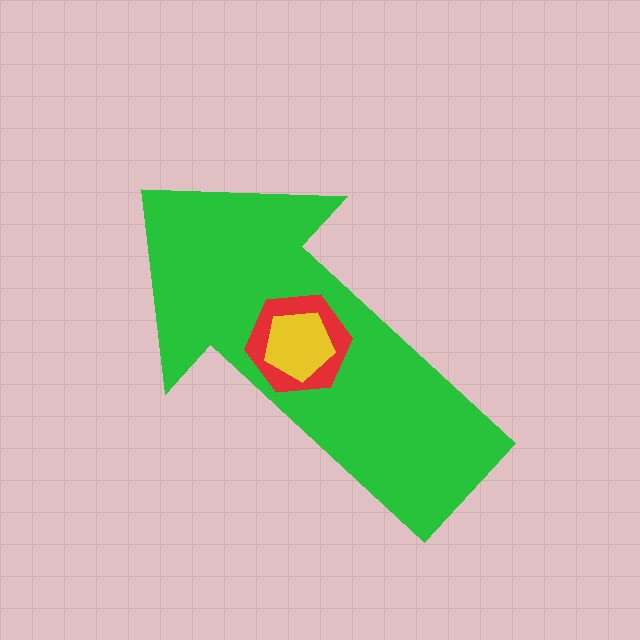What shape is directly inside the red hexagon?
The yellow pentagon.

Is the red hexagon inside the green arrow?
Yes.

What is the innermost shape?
The yellow pentagon.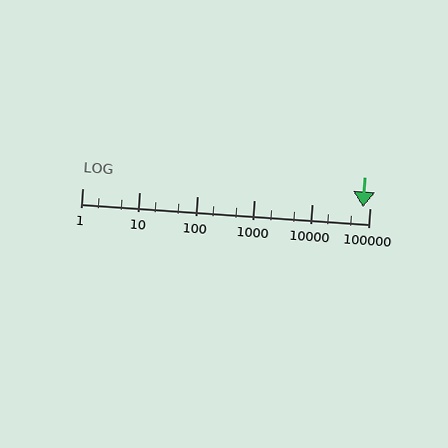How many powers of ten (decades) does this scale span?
The scale spans 5 decades, from 1 to 100000.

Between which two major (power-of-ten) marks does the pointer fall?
The pointer is between 10000 and 100000.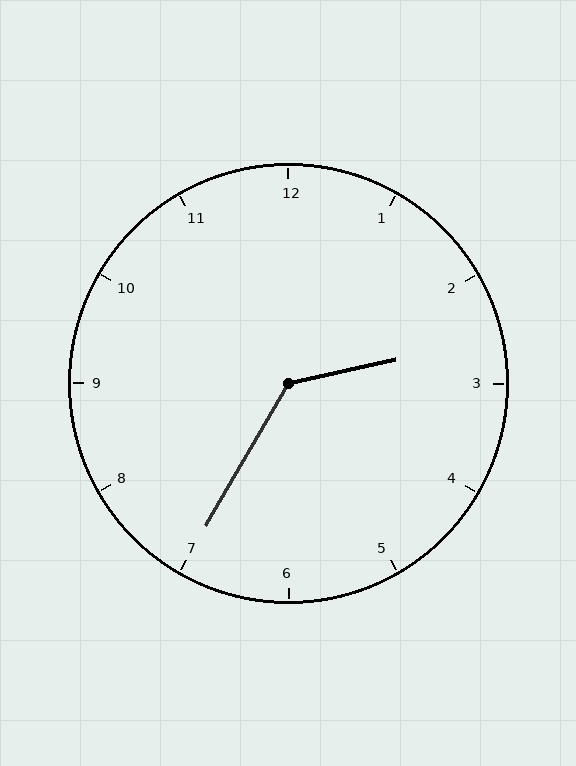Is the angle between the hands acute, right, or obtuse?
It is obtuse.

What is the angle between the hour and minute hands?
Approximately 132 degrees.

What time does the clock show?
2:35.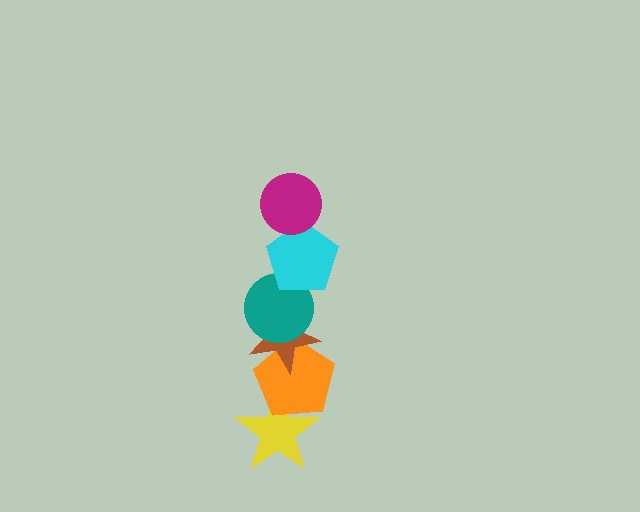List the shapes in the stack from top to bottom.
From top to bottom: the magenta circle, the cyan pentagon, the teal circle, the brown star, the orange pentagon, the yellow star.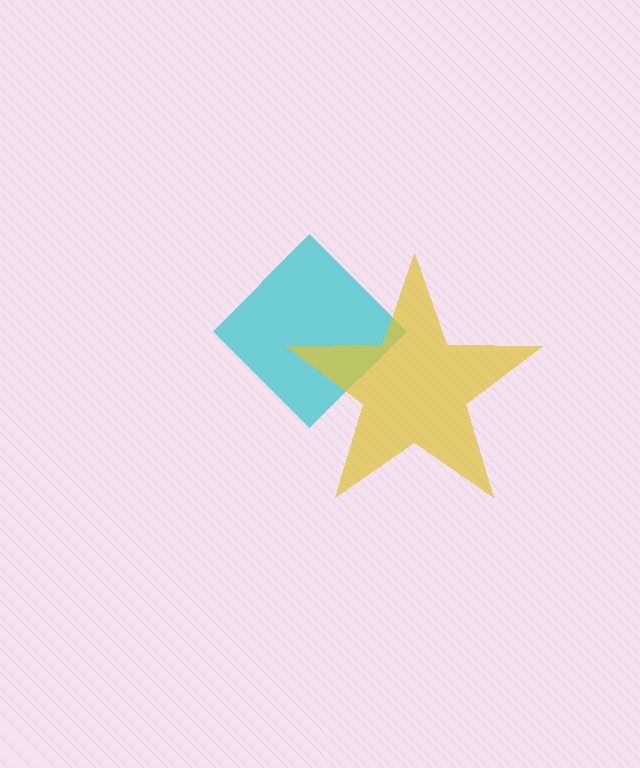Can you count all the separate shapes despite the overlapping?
Yes, there are 2 separate shapes.